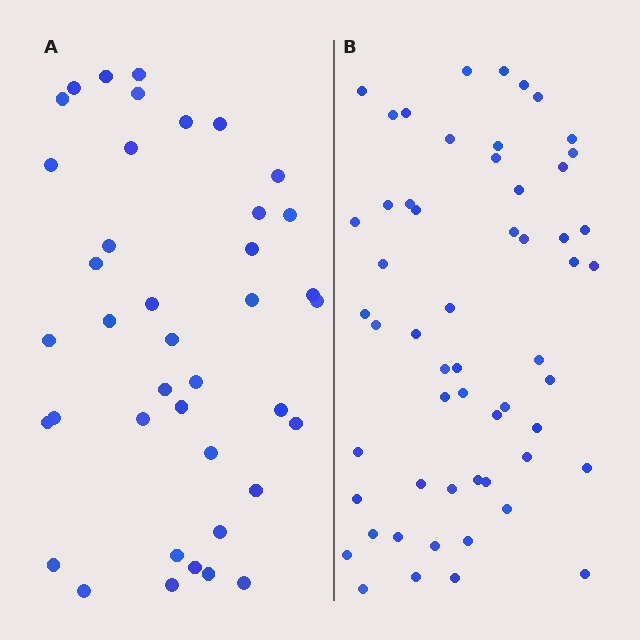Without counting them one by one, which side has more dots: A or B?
Region B (the right region) has more dots.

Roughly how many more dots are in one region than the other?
Region B has approximately 15 more dots than region A.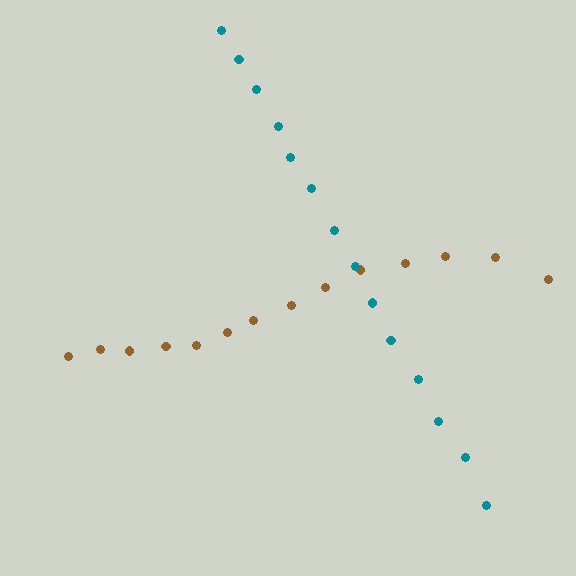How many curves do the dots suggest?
There are 2 distinct paths.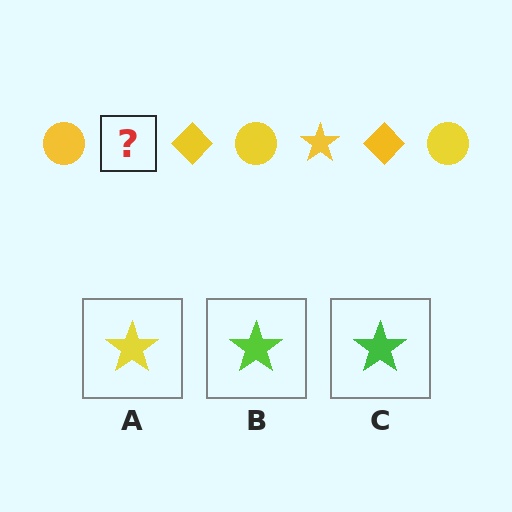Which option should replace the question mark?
Option A.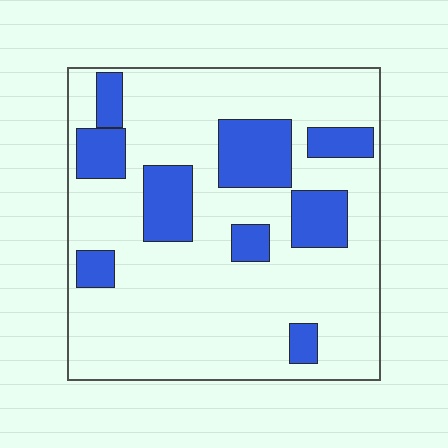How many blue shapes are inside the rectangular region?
9.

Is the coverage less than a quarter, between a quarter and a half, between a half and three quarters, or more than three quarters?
Less than a quarter.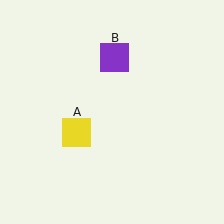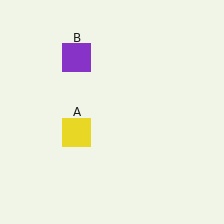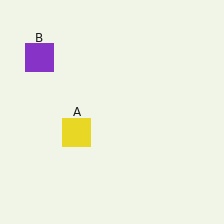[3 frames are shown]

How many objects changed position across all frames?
1 object changed position: purple square (object B).